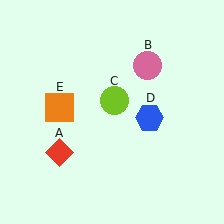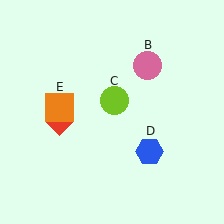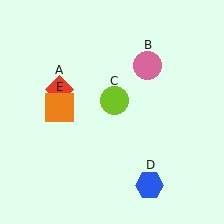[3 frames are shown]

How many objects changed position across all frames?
2 objects changed position: red diamond (object A), blue hexagon (object D).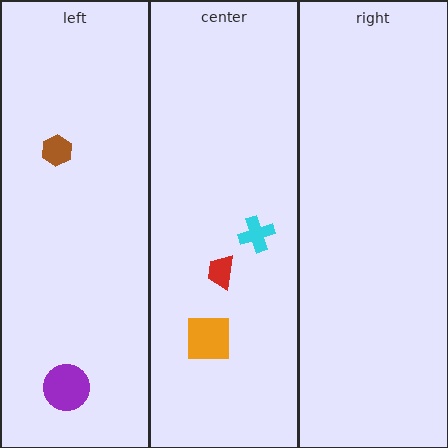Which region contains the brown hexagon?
The left region.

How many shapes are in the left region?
2.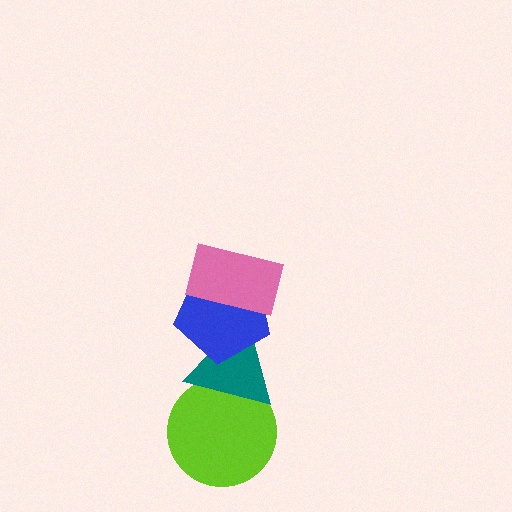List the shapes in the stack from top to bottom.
From top to bottom: the pink rectangle, the blue pentagon, the teal triangle, the lime circle.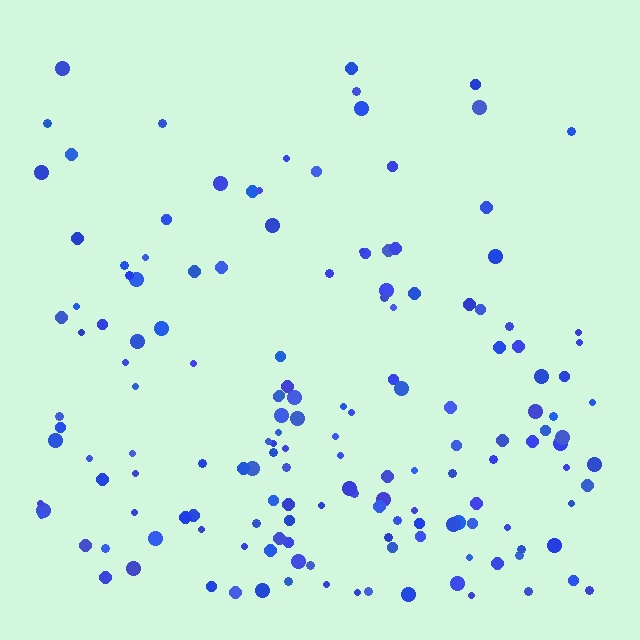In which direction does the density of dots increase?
From top to bottom, with the bottom side densest.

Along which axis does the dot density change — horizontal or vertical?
Vertical.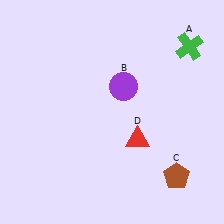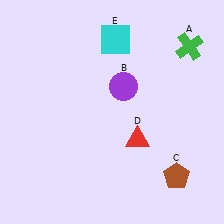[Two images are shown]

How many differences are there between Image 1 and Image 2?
There is 1 difference between the two images.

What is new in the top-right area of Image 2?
A cyan square (E) was added in the top-right area of Image 2.